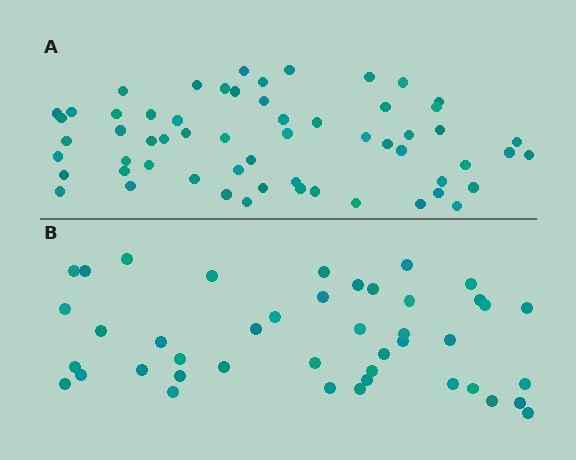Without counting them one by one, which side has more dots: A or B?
Region A (the top region) has more dots.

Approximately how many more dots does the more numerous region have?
Region A has approximately 15 more dots than region B.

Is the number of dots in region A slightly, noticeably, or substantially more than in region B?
Region A has noticeably more, but not dramatically so. The ratio is roughly 1.4 to 1.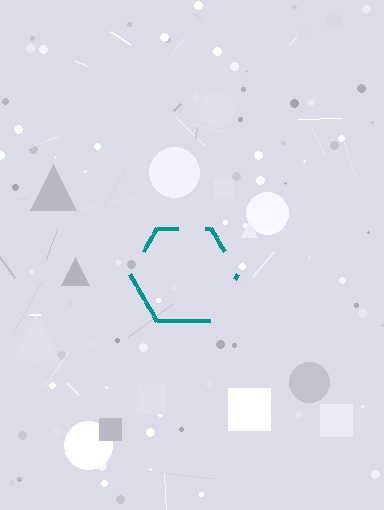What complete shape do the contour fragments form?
The contour fragments form a hexagon.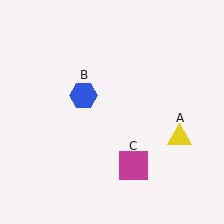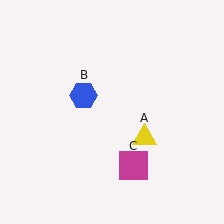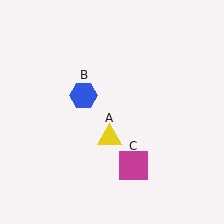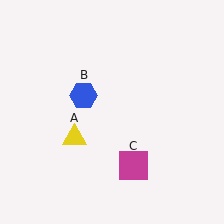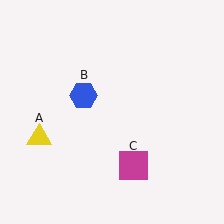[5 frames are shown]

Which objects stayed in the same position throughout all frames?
Blue hexagon (object B) and magenta square (object C) remained stationary.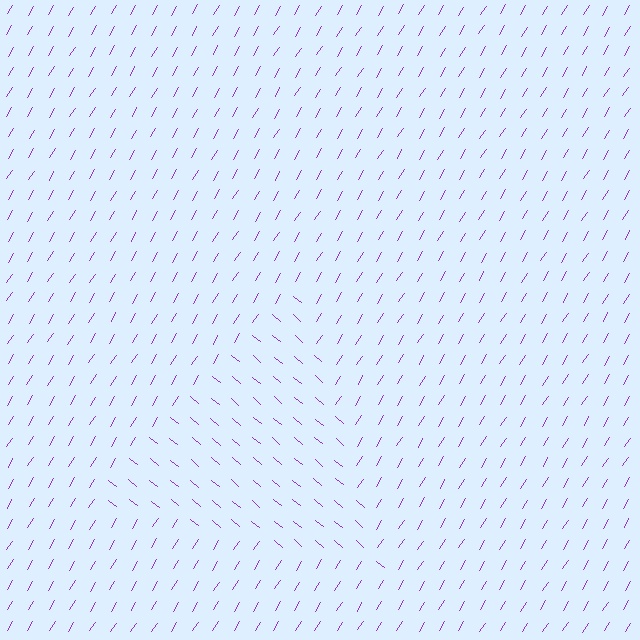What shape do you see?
I see a triangle.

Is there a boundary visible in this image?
Yes, there is a texture boundary formed by a change in line orientation.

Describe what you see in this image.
The image is filled with small purple line segments. A triangle region in the image has lines oriented differently from the surrounding lines, creating a visible texture boundary.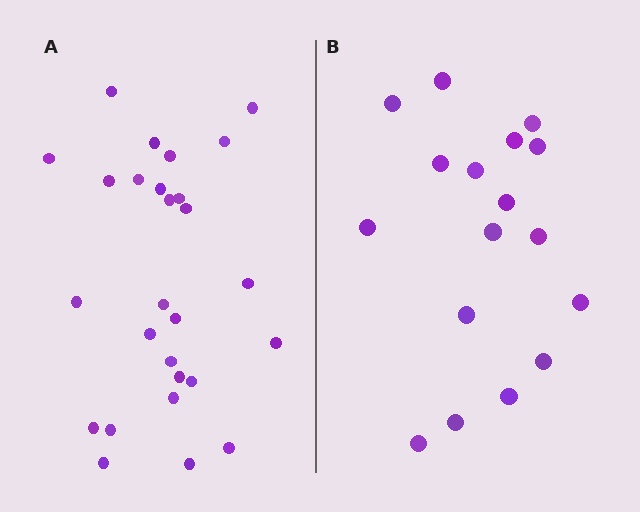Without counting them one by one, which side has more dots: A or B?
Region A (the left region) has more dots.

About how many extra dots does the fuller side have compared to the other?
Region A has roughly 10 or so more dots than region B.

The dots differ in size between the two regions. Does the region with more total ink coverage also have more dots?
No. Region B has more total ink coverage because its dots are larger, but region A actually contains more individual dots. Total area can be misleading — the number of items is what matters here.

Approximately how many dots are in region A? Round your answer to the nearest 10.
About 30 dots. (The exact count is 27, which rounds to 30.)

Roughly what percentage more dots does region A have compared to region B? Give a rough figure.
About 60% more.